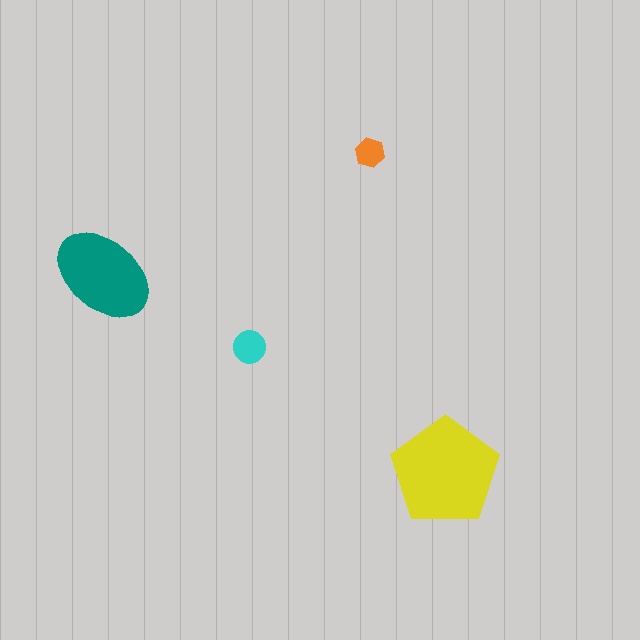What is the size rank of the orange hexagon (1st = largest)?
4th.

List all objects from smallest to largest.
The orange hexagon, the cyan circle, the teal ellipse, the yellow pentagon.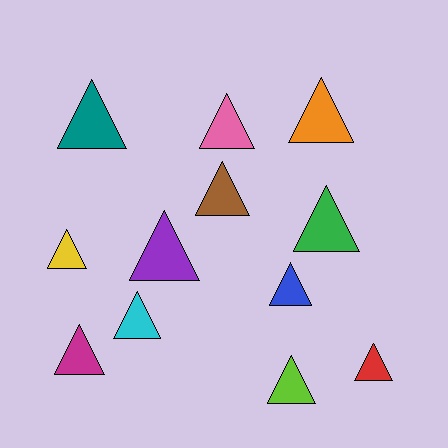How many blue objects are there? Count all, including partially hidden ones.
There is 1 blue object.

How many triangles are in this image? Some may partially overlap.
There are 12 triangles.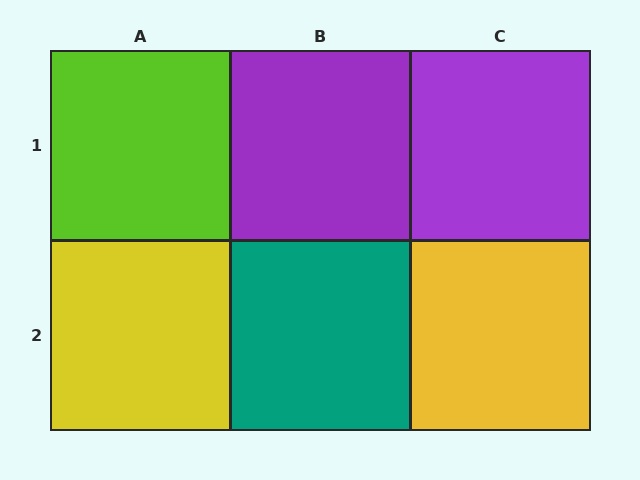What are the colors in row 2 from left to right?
Yellow, teal, yellow.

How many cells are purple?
2 cells are purple.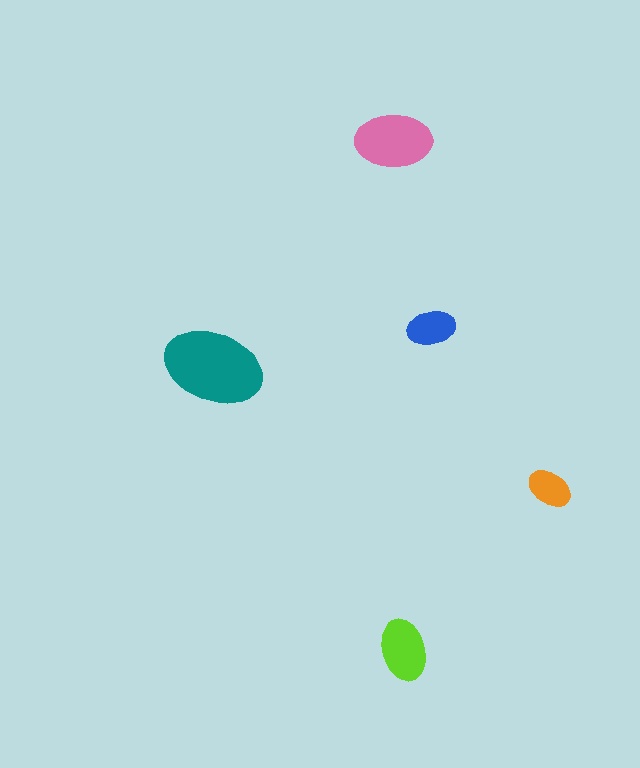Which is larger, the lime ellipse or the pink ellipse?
The pink one.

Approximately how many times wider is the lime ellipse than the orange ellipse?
About 1.5 times wider.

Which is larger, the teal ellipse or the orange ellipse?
The teal one.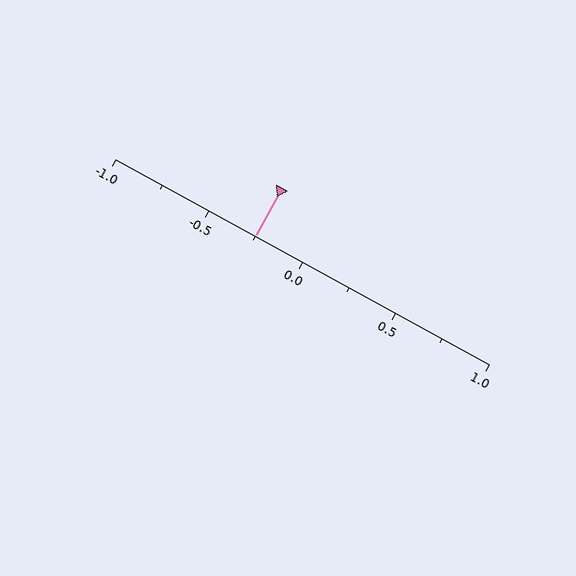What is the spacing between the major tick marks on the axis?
The major ticks are spaced 0.5 apart.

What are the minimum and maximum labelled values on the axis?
The axis runs from -1.0 to 1.0.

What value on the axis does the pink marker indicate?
The marker indicates approximately -0.25.